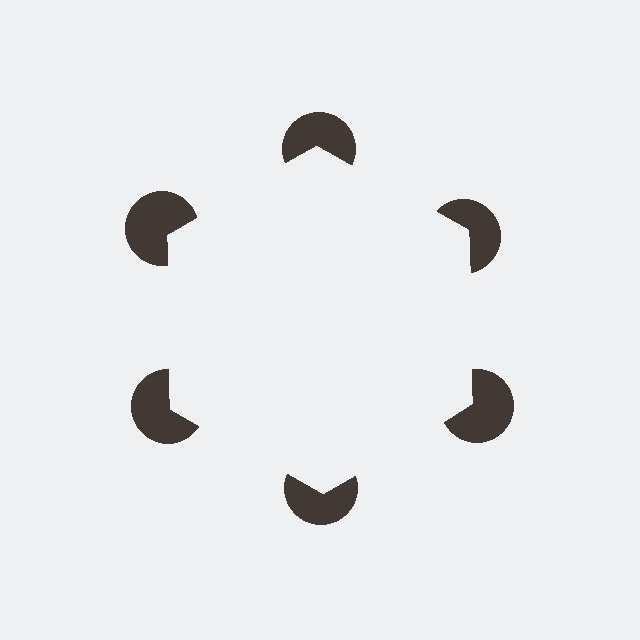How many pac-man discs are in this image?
There are 6 — one at each vertex of the illusory hexagon.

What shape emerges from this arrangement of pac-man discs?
An illusory hexagon — its edges are inferred from the aligned wedge cuts in the pac-man discs, not physically drawn.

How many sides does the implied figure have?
6 sides.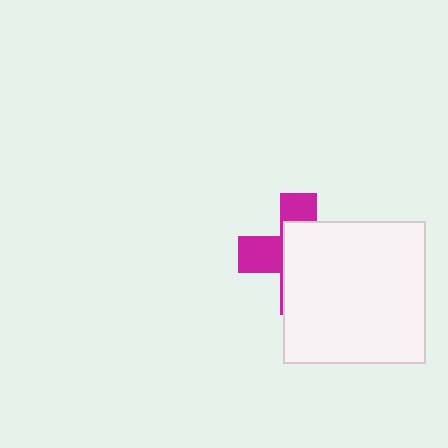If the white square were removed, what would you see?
You would see the complete magenta cross.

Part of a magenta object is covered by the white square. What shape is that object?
It is a cross.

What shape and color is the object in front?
The object in front is a white square.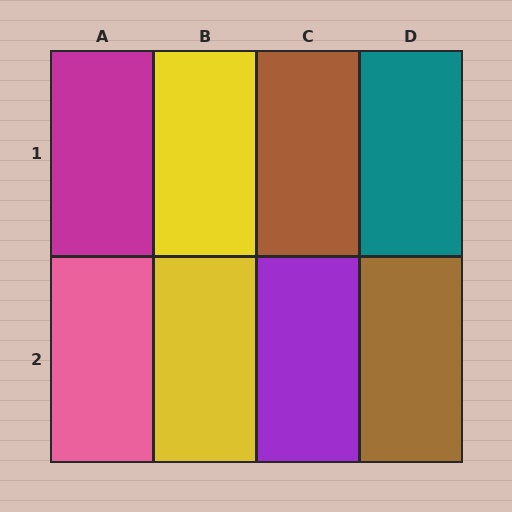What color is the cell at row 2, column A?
Pink.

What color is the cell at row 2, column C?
Purple.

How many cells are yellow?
2 cells are yellow.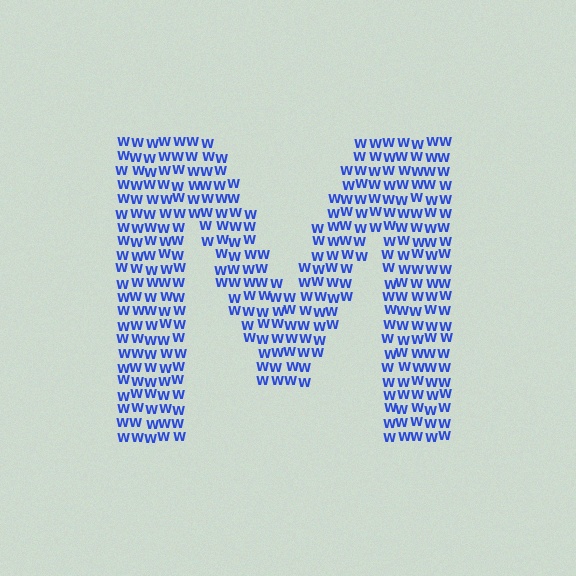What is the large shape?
The large shape is the letter M.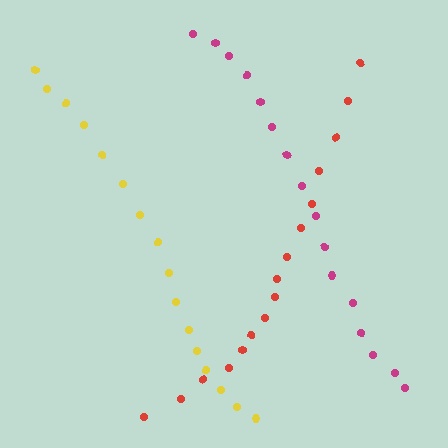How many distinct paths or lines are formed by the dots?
There are 3 distinct paths.